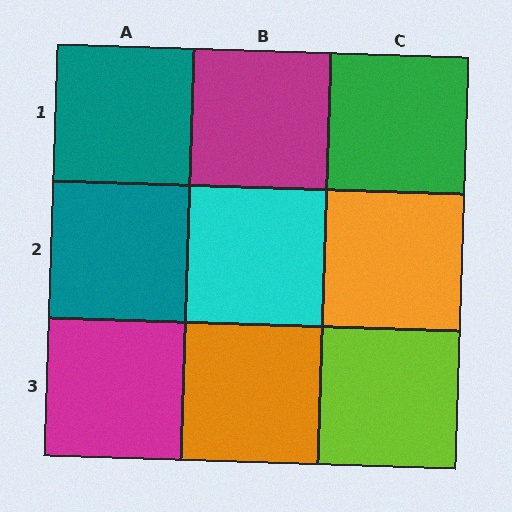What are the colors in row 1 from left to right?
Teal, magenta, green.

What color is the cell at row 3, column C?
Lime.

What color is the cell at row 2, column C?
Orange.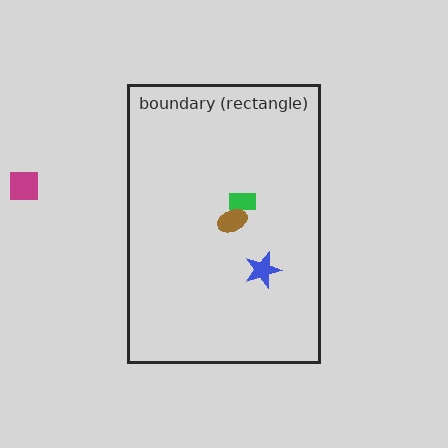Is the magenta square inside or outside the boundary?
Outside.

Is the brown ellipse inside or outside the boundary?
Inside.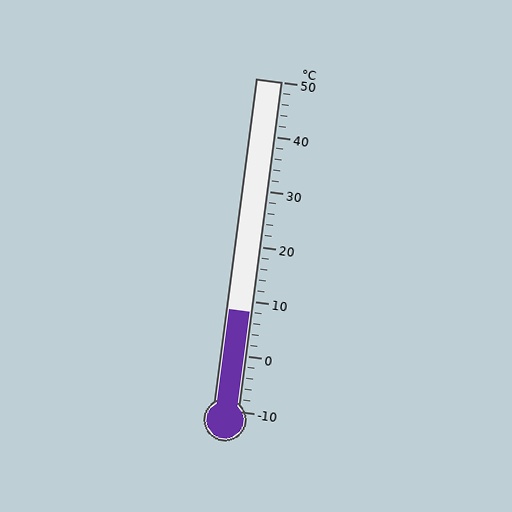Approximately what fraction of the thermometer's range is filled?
The thermometer is filled to approximately 30% of its range.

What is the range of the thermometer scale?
The thermometer scale ranges from -10°C to 50°C.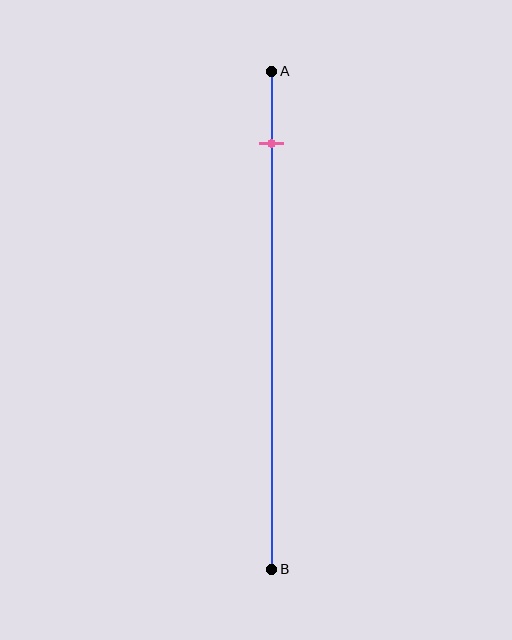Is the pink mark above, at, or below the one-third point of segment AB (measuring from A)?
The pink mark is above the one-third point of segment AB.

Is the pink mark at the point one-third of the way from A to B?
No, the mark is at about 15% from A, not at the 33% one-third point.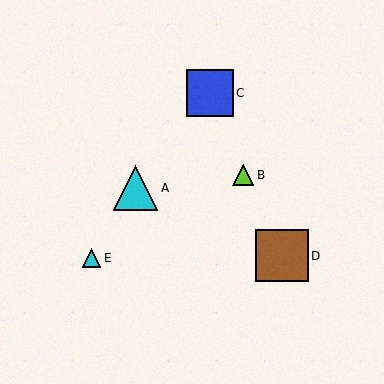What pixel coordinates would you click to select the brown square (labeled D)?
Click at (282, 256) to select the brown square D.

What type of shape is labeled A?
Shape A is a cyan triangle.